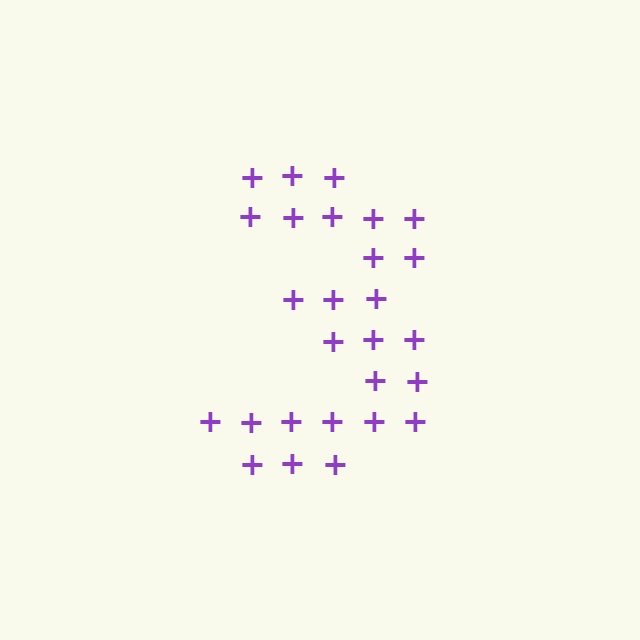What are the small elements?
The small elements are plus signs.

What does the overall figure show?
The overall figure shows the digit 3.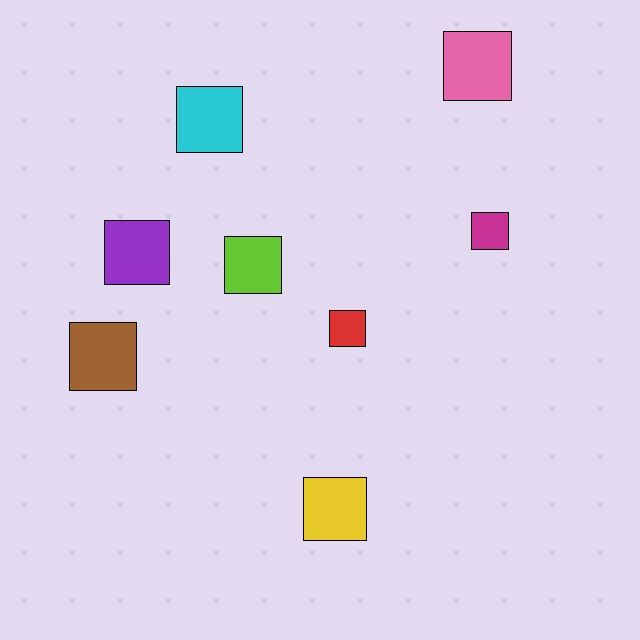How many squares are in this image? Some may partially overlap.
There are 8 squares.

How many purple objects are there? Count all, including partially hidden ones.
There is 1 purple object.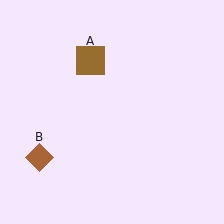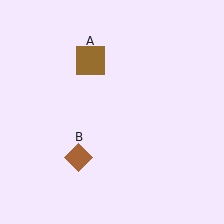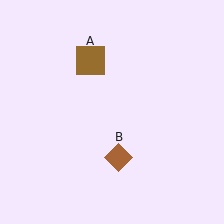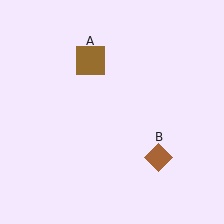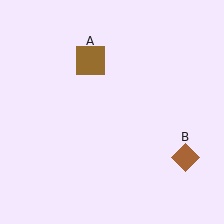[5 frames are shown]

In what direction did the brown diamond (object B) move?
The brown diamond (object B) moved right.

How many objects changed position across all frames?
1 object changed position: brown diamond (object B).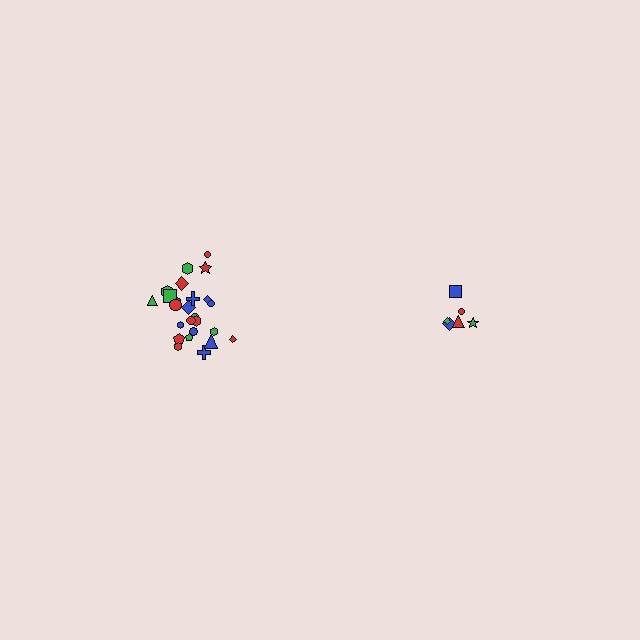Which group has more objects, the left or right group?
The left group.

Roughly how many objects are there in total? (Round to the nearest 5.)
Roughly 30 objects in total.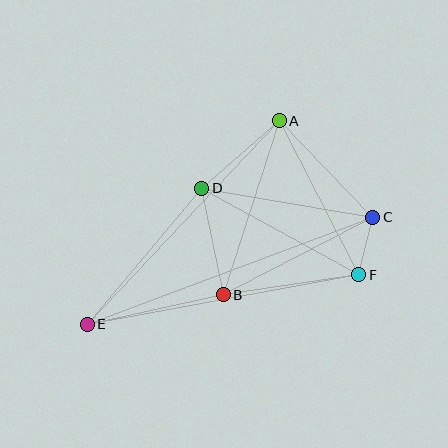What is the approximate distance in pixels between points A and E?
The distance between A and E is approximately 280 pixels.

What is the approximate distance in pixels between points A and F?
The distance between A and F is approximately 174 pixels.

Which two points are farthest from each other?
Points C and E are farthest from each other.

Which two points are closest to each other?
Points C and F are closest to each other.